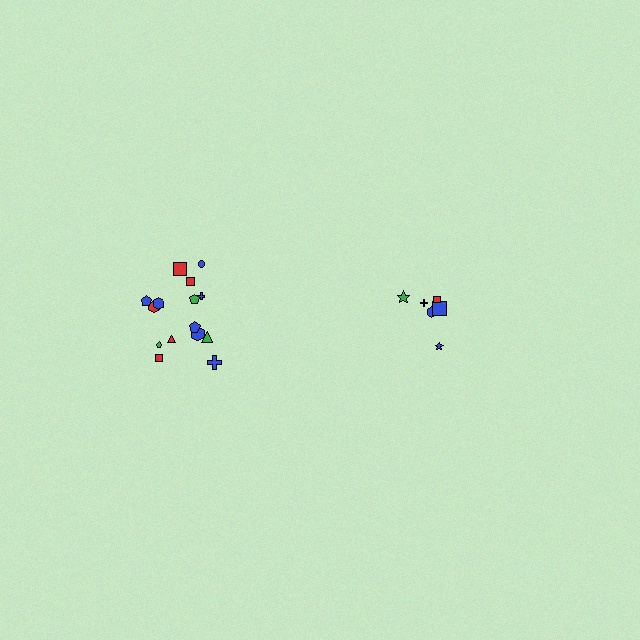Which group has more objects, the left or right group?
The left group.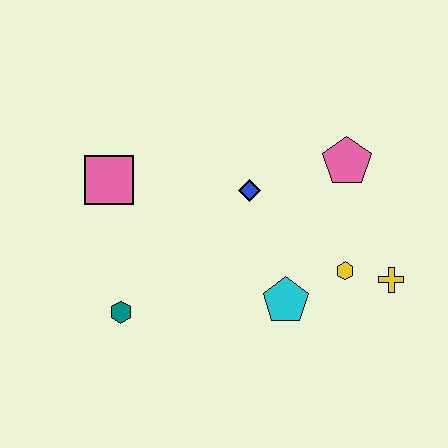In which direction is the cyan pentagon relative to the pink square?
The cyan pentagon is to the right of the pink square.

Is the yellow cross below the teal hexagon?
No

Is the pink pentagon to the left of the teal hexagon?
No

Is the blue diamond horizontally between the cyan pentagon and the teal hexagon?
Yes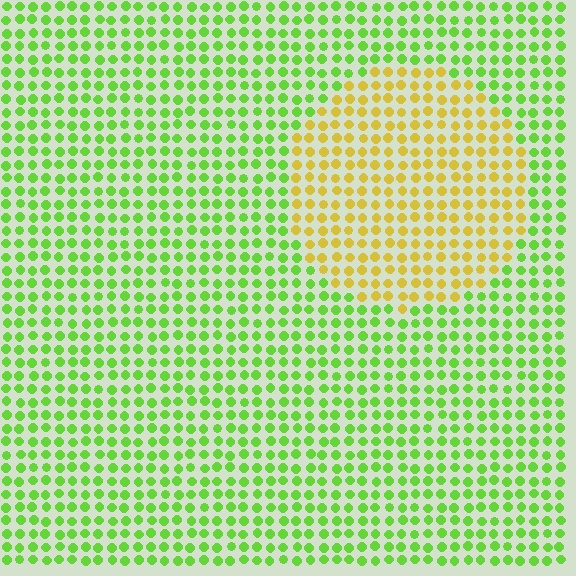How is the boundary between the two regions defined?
The boundary is defined purely by a slight shift in hue (about 52 degrees). Spacing, size, and orientation are identical on both sides.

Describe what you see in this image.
The image is filled with small lime elements in a uniform arrangement. A circle-shaped region is visible where the elements are tinted to a slightly different hue, forming a subtle color boundary.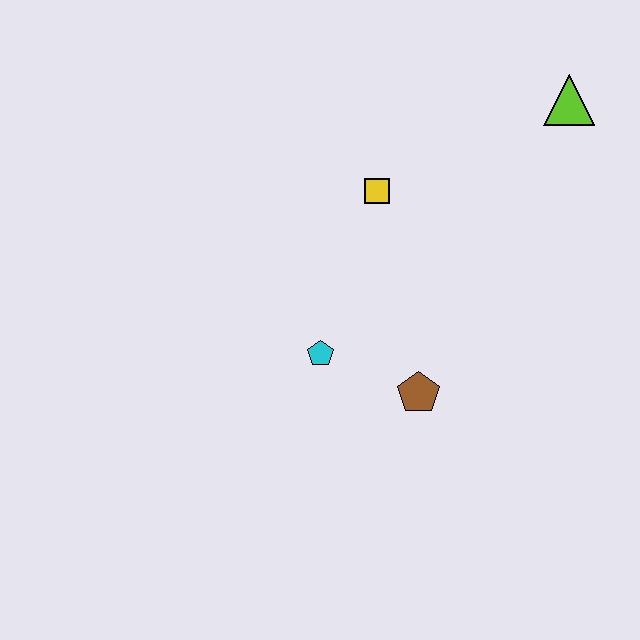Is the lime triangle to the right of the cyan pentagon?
Yes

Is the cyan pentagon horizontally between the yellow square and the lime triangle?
No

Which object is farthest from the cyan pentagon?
The lime triangle is farthest from the cyan pentagon.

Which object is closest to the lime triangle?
The yellow square is closest to the lime triangle.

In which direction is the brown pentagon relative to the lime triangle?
The brown pentagon is below the lime triangle.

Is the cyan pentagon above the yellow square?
No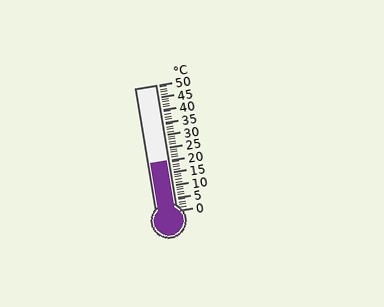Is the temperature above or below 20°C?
The temperature is at 20°C.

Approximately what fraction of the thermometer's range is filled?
The thermometer is filled to approximately 40% of its range.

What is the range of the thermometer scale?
The thermometer scale ranges from 0°C to 50°C.